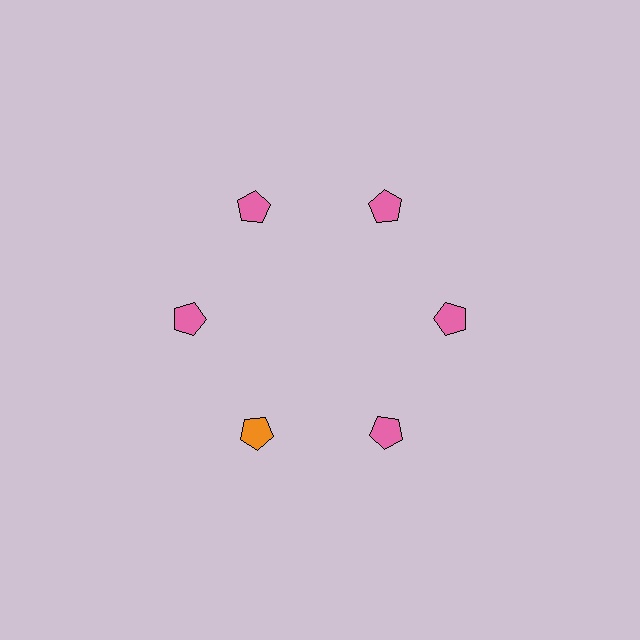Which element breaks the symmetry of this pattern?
The orange pentagon at roughly the 7 o'clock position breaks the symmetry. All other shapes are pink pentagons.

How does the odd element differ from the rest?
It has a different color: orange instead of pink.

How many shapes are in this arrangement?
There are 6 shapes arranged in a ring pattern.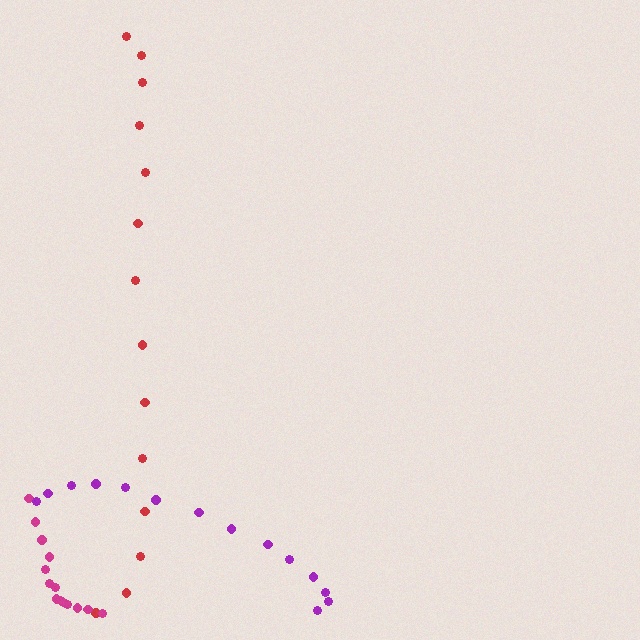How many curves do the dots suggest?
There are 3 distinct paths.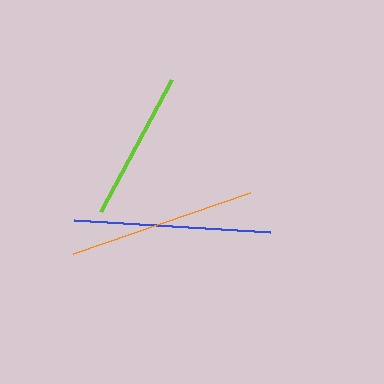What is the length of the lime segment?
The lime segment is approximately 150 pixels long.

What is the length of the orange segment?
The orange segment is approximately 187 pixels long.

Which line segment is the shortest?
The lime line is the shortest at approximately 150 pixels.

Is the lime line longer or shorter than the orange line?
The orange line is longer than the lime line.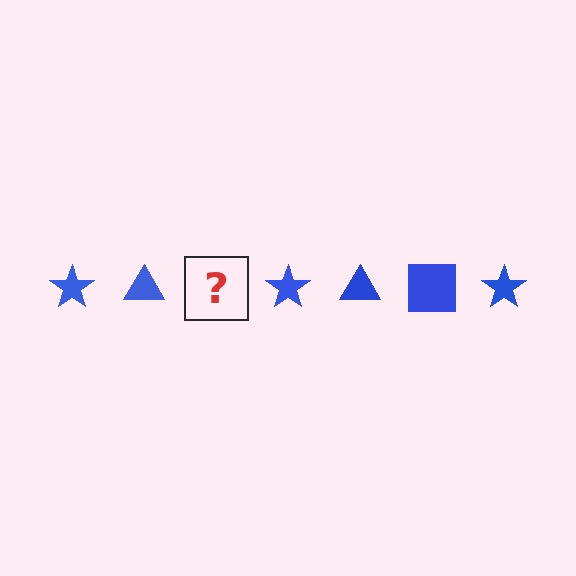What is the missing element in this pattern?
The missing element is a blue square.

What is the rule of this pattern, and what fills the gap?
The rule is that the pattern cycles through star, triangle, square shapes in blue. The gap should be filled with a blue square.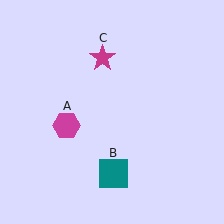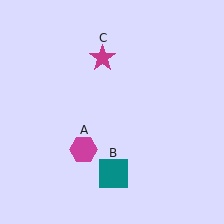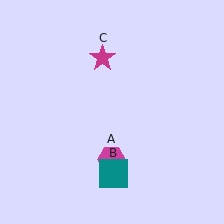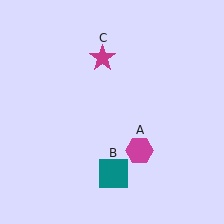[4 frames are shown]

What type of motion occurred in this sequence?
The magenta hexagon (object A) rotated counterclockwise around the center of the scene.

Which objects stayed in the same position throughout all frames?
Teal square (object B) and magenta star (object C) remained stationary.